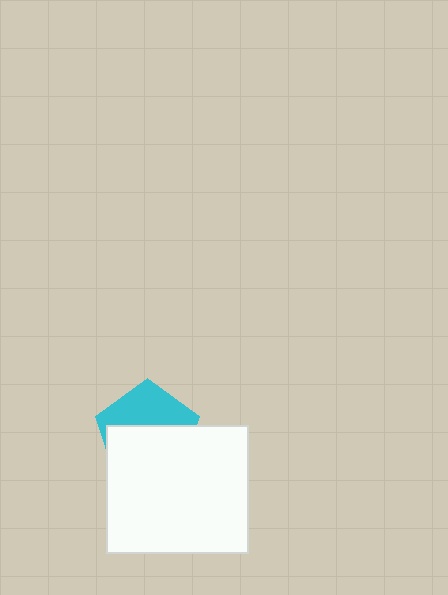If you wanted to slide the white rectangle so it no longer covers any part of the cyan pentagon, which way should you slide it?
Slide it down — that is the most direct way to separate the two shapes.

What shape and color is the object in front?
The object in front is a white rectangle.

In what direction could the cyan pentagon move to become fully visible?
The cyan pentagon could move up. That would shift it out from behind the white rectangle entirely.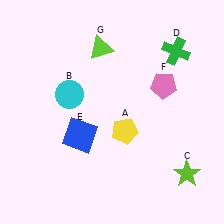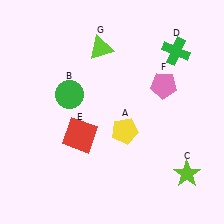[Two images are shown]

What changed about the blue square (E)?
In Image 1, E is blue. In Image 2, it changed to red.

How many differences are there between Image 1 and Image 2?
There are 2 differences between the two images.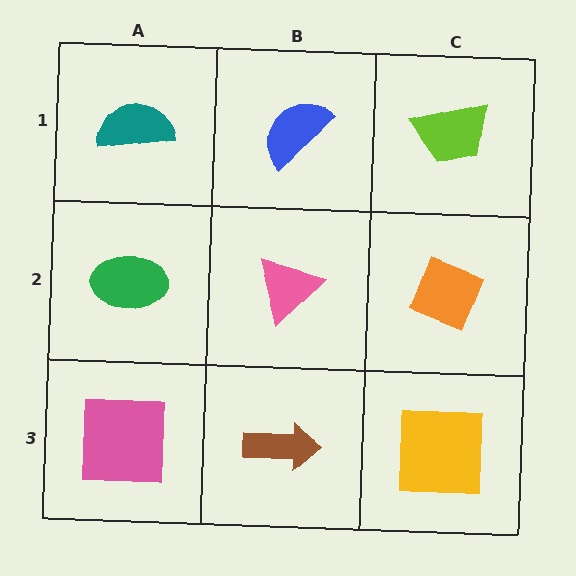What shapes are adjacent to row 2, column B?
A blue semicircle (row 1, column B), a brown arrow (row 3, column B), a green ellipse (row 2, column A), an orange diamond (row 2, column C).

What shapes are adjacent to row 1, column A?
A green ellipse (row 2, column A), a blue semicircle (row 1, column B).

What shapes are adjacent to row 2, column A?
A teal semicircle (row 1, column A), a pink square (row 3, column A), a pink triangle (row 2, column B).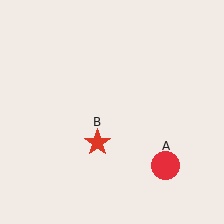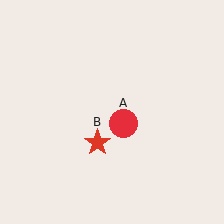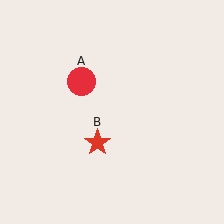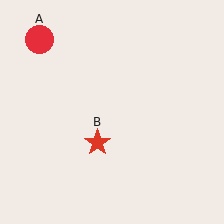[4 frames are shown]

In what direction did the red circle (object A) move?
The red circle (object A) moved up and to the left.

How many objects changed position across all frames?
1 object changed position: red circle (object A).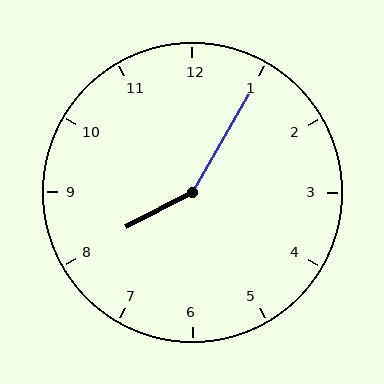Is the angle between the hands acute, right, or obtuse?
It is obtuse.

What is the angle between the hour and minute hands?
Approximately 148 degrees.